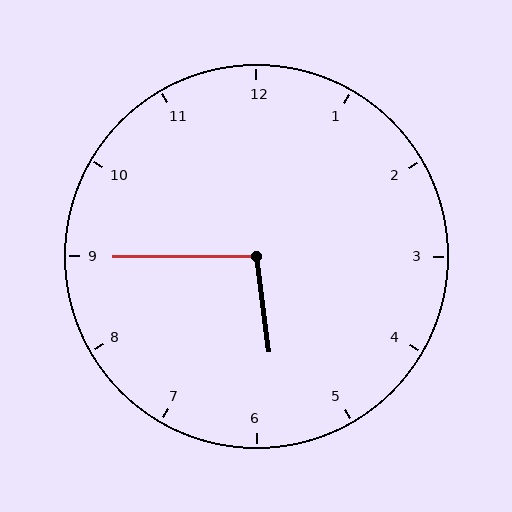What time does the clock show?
5:45.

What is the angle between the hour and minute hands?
Approximately 98 degrees.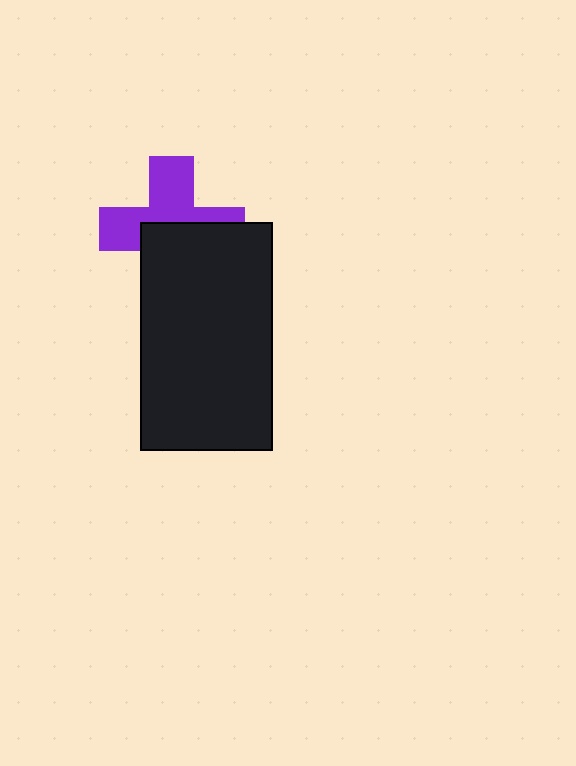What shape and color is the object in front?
The object in front is a black rectangle.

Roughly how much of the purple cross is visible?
About half of it is visible (roughly 51%).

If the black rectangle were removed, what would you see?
You would see the complete purple cross.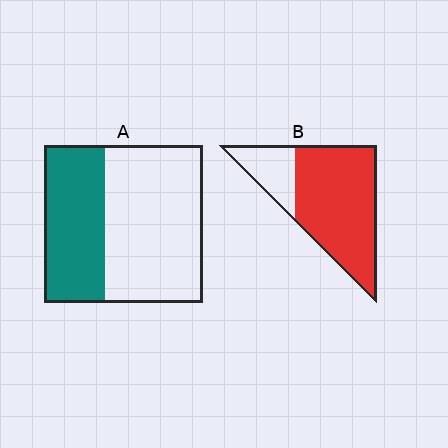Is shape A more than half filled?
No.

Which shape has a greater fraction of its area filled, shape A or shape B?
Shape B.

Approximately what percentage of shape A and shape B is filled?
A is approximately 40% and B is approximately 75%.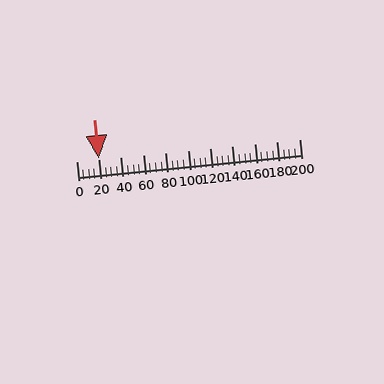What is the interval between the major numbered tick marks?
The major tick marks are spaced 20 units apart.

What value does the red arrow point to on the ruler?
The red arrow points to approximately 20.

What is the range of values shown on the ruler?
The ruler shows values from 0 to 200.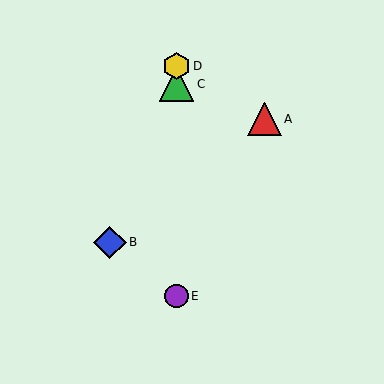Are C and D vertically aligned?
Yes, both are at x≈177.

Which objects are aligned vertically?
Objects C, D, E are aligned vertically.